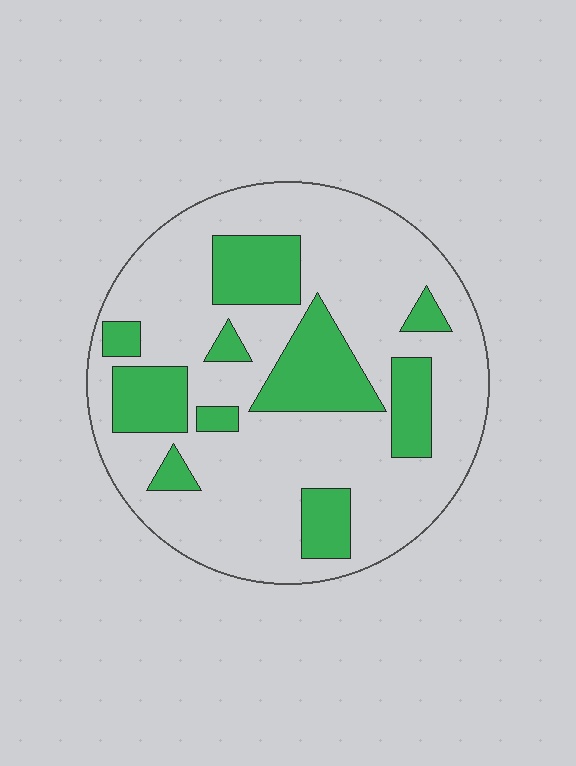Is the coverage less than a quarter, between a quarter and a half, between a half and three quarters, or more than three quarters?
Between a quarter and a half.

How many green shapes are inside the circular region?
10.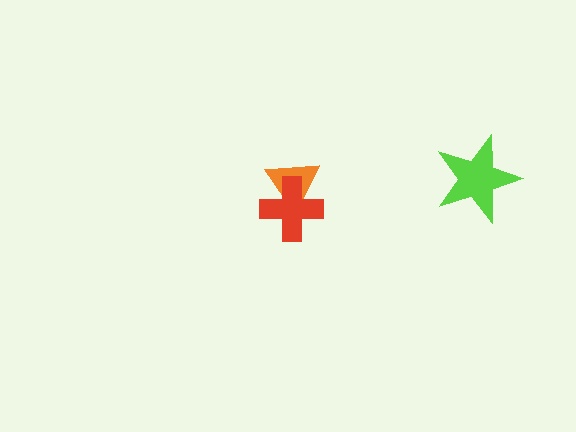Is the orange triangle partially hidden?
Yes, it is partially covered by another shape.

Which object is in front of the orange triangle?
The red cross is in front of the orange triangle.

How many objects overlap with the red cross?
1 object overlaps with the red cross.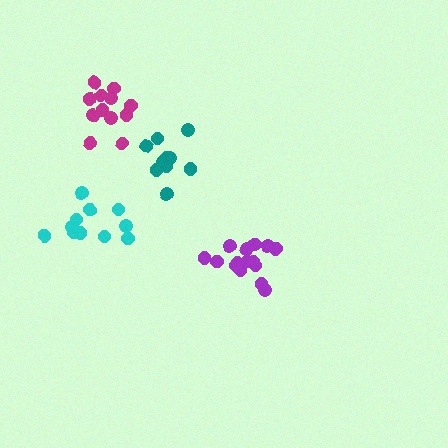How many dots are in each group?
Group 1: 10 dots, Group 2: 11 dots, Group 3: 15 dots, Group 4: 12 dots (48 total).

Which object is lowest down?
The purple cluster is bottommost.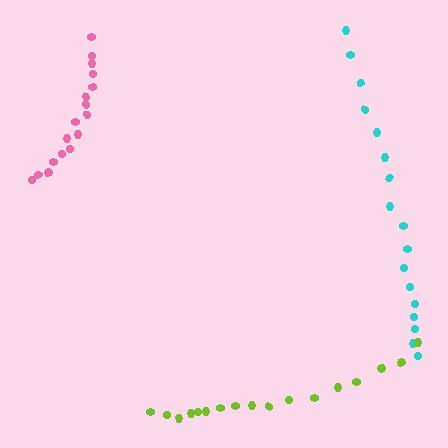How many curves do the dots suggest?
There are 3 distinct paths.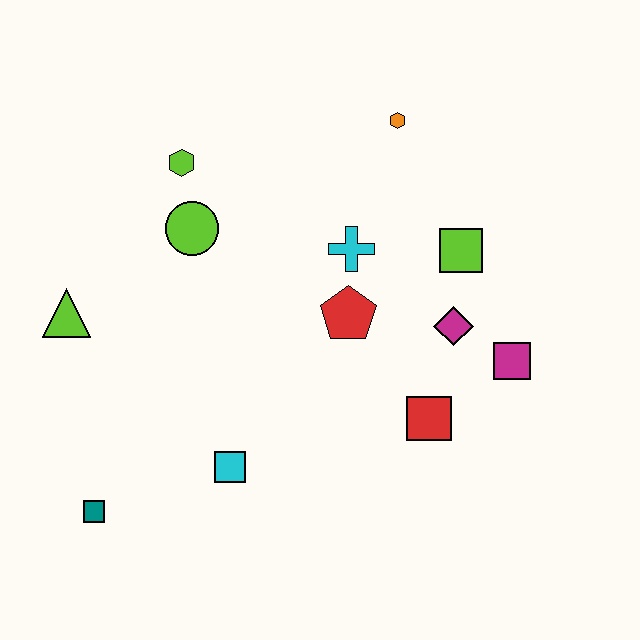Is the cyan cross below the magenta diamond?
No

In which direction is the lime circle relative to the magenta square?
The lime circle is to the left of the magenta square.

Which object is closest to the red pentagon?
The cyan cross is closest to the red pentagon.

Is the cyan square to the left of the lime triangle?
No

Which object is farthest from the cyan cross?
The teal square is farthest from the cyan cross.